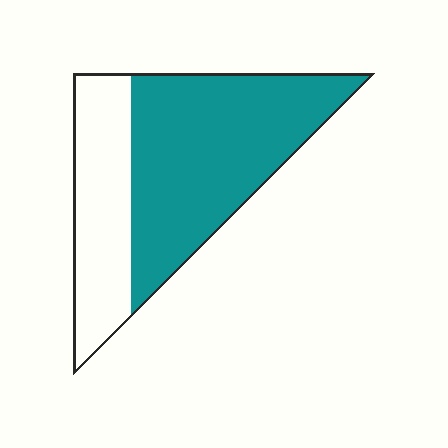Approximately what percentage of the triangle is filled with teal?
Approximately 65%.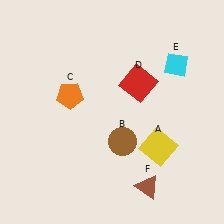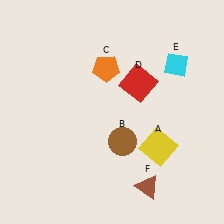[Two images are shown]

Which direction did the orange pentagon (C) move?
The orange pentagon (C) moved right.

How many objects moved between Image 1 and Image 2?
1 object moved between the two images.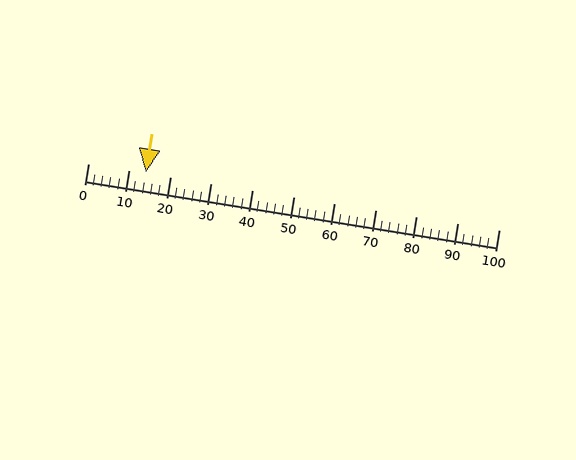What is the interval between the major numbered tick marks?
The major tick marks are spaced 10 units apart.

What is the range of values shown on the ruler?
The ruler shows values from 0 to 100.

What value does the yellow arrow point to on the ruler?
The yellow arrow points to approximately 14.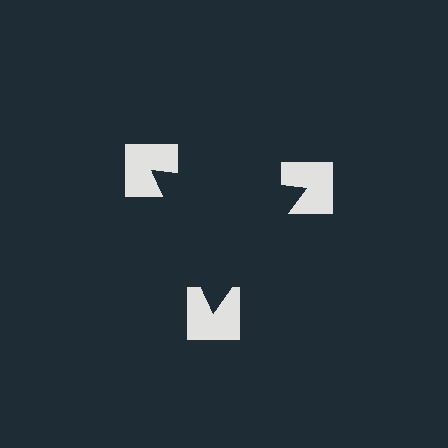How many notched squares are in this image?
There are 3 — one at each vertex of the illusory triangle.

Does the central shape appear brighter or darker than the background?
It typically appears slightly darker than the background, even though no actual brightness change is drawn.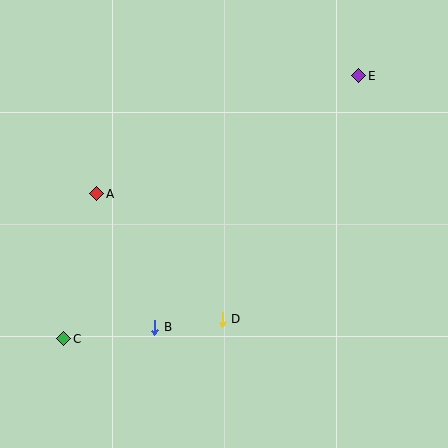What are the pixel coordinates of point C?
Point C is at (64, 339).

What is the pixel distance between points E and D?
The distance between E and D is 279 pixels.